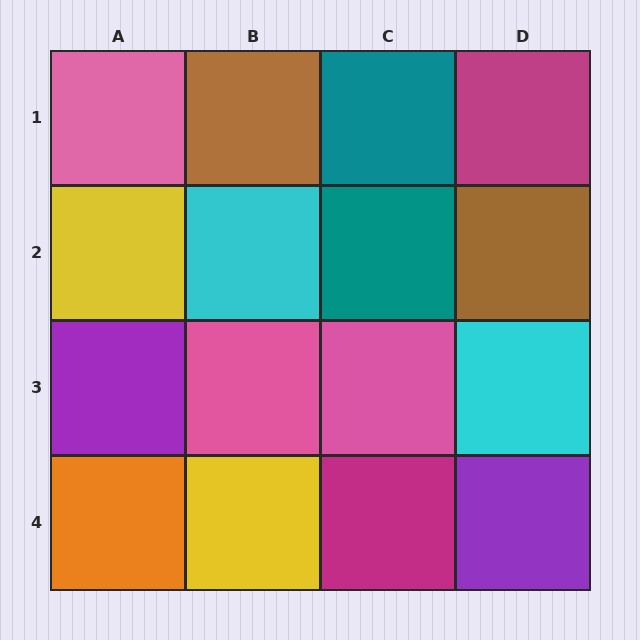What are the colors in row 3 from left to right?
Purple, pink, pink, cyan.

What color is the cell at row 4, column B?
Yellow.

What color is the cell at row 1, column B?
Brown.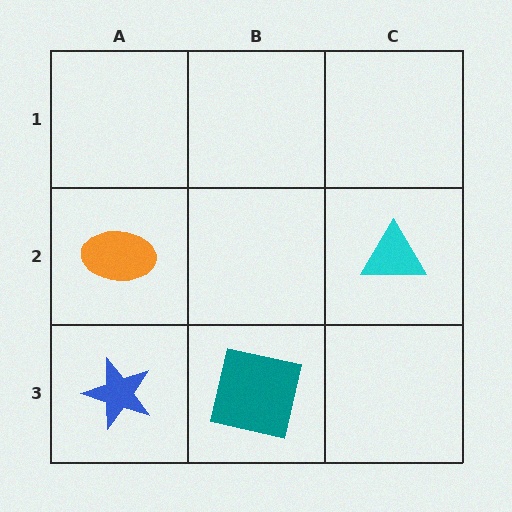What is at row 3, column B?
A teal square.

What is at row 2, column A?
An orange ellipse.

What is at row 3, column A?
A blue star.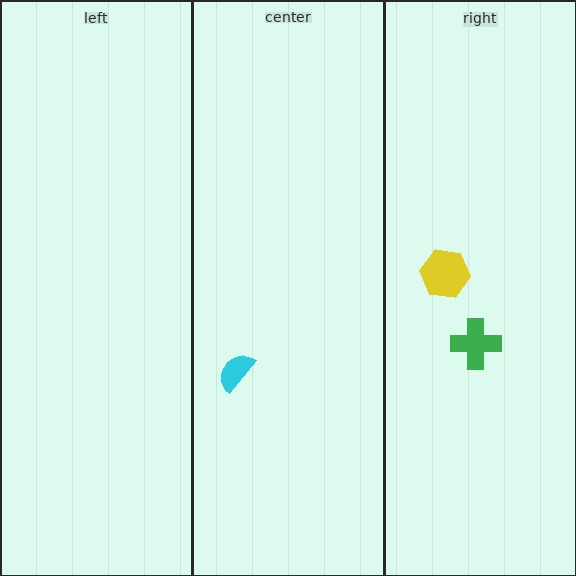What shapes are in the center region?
The cyan semicircle.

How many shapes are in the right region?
2.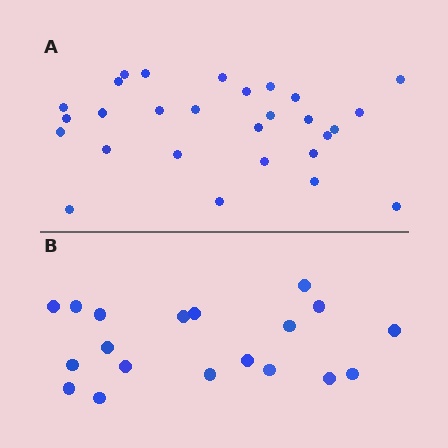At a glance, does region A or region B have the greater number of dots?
Region A (the top region) has more dots.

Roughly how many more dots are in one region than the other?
Region A has roughly 8 or so more dots than region B.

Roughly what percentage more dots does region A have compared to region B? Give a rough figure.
About 45% more.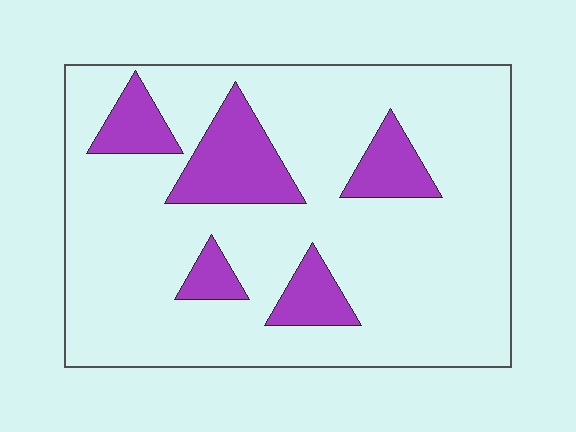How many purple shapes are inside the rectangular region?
5.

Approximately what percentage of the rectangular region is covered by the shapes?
Approximately 20%.